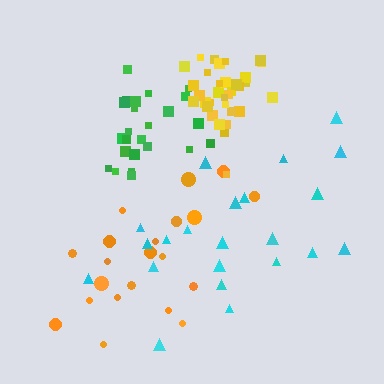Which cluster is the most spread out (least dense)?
Cyan.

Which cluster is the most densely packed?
Yellow.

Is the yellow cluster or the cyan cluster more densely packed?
Yellow.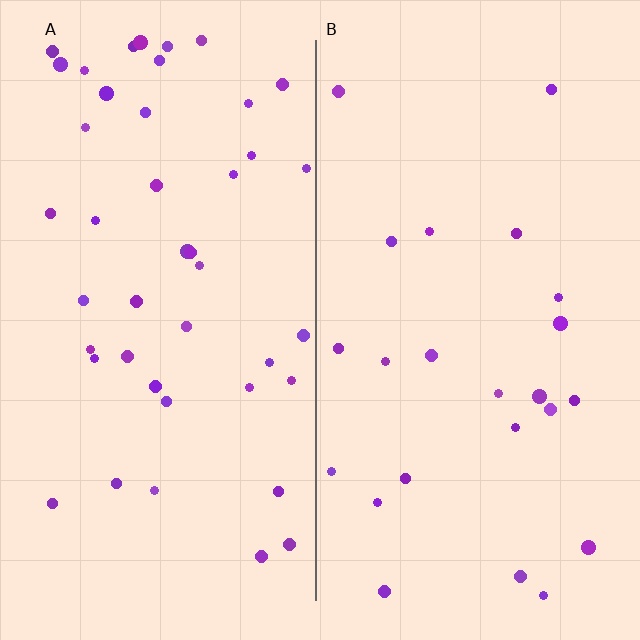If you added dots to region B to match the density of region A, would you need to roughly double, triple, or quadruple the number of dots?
Approximately double.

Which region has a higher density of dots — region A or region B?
A (the left).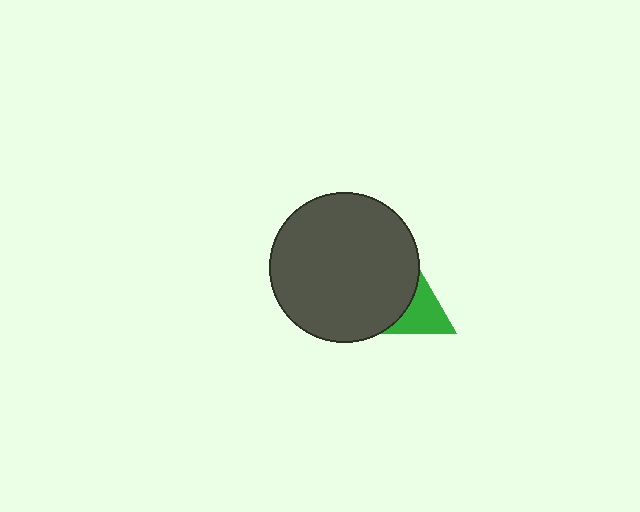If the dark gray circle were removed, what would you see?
You would see the complete green triangle.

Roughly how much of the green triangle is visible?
A small part of it is visible (roughly 41%).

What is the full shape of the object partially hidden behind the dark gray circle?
The partially hidden object is a green triangle.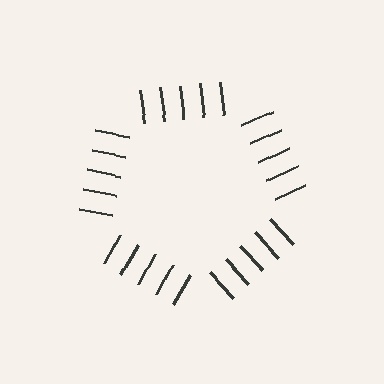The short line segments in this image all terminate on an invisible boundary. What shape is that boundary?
An illusory pentagon — the line segments terminate on its edges but no continuous stroke is drawn.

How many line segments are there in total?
25 — 5 along each of the 5 edges.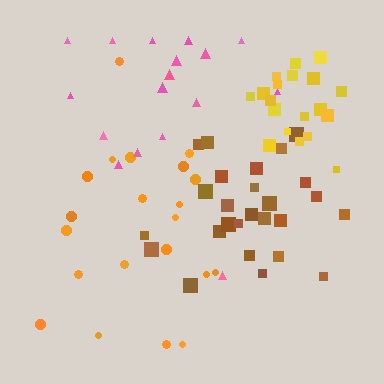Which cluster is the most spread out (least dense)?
Pink.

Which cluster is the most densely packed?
Yellow.